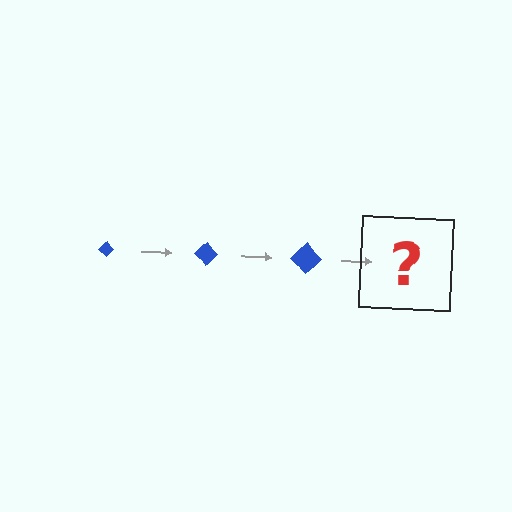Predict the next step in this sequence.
The next step is a blue diamond, larger than the previous one.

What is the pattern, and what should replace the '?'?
The pattern is that the diamond gets progressively larger each step. The '?' should be a blue diamond, larger than the previous one.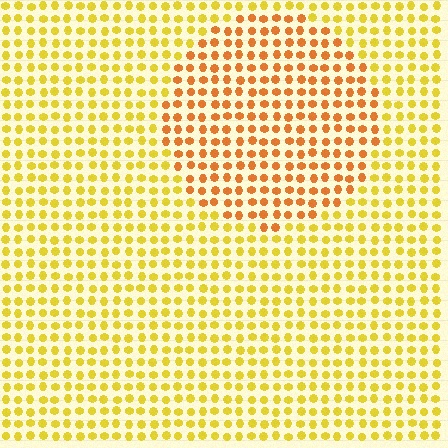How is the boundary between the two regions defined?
The boundary is defined purely by a slight shift in hue (about 30 degrees). Spacing, size, and orientation are identical on both sides.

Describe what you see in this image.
The image is filled with small yellow elements in a uniform arrangement. A circle-shaped region is visible where the elements are tinted to a slightly different hue, forming a subtle color boundary.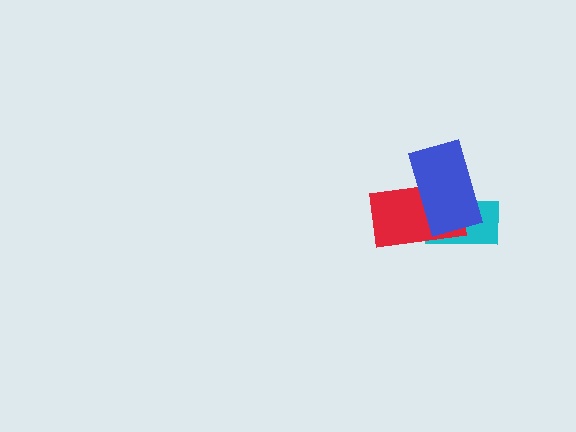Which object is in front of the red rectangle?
The blue rectangle is in front of the red rectangle.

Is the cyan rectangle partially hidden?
Yes, it is partially covered by another shape.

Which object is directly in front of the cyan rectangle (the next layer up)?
The red rectangle is directly in front of the cyan rectangle.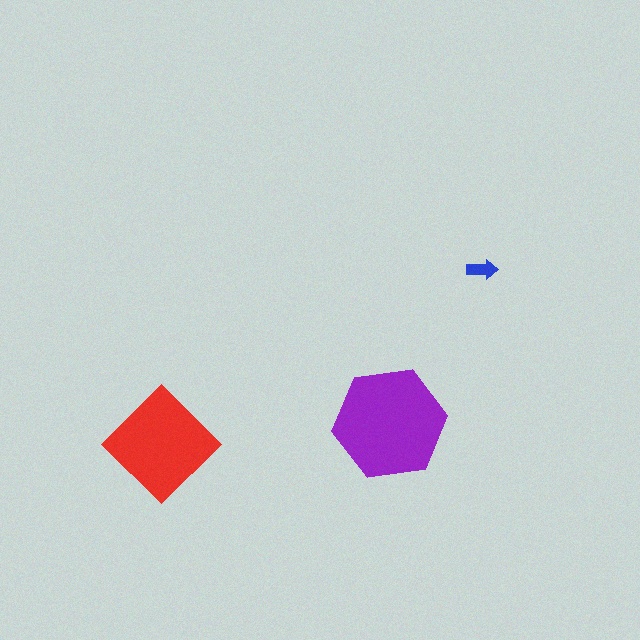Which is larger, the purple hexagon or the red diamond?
The purple hexagon.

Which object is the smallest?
The blue arrow.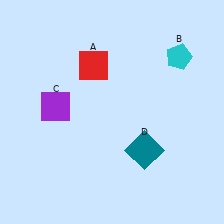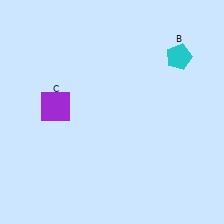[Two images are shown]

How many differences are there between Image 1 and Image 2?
There are 2 differences between the two images.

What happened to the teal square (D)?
The teal square (D) was removed in Image 2. It was in the bottom-right area of Image 1.